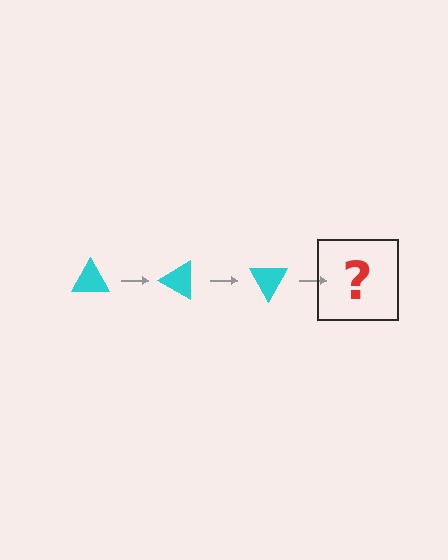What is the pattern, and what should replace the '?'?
The pattern is that the triangle rotates 30 degrees each step. The '?' should be a cyan triangle rotated 90 degrees.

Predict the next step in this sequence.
The next step is a cyan triangle rotated 90 degrees.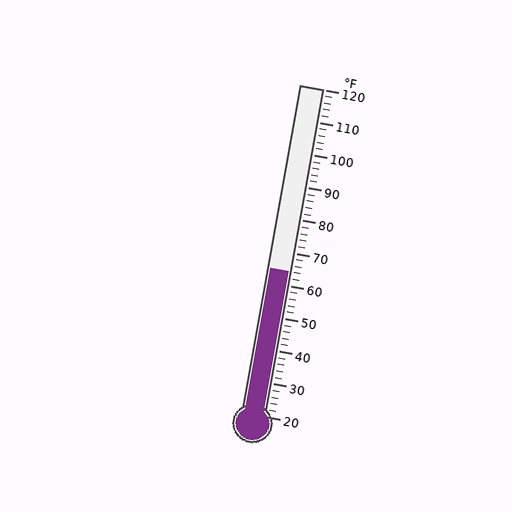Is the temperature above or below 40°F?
The temperature is above 40°F.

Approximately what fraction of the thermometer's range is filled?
The thermometer is filled to approximately 45% of its range.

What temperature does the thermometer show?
The thermometer shows approximately 64°F.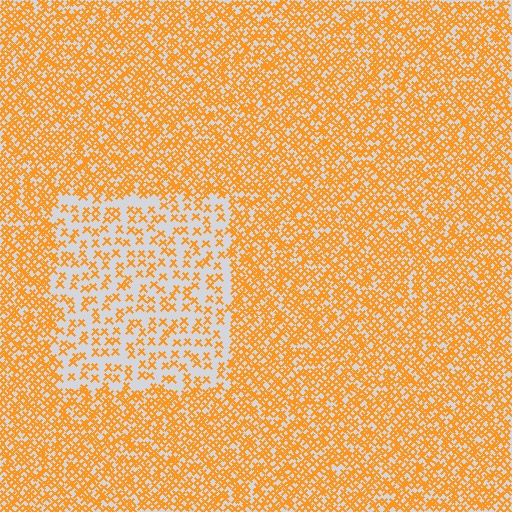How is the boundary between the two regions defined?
The boundary is defined by a change in element density (approximately 2.4x ratio). All elements are the same color, size, and shape.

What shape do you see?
I see a rectangle.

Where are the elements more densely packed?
The elements are more densely packed outside the rectangle boundary.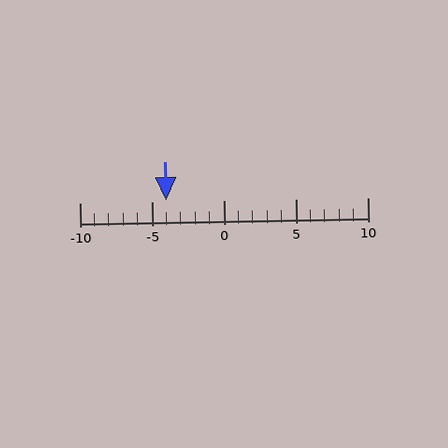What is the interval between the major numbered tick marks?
The major tick marks are spaced 5 units apart.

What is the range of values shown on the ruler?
The ruler shows values from -10 to 10.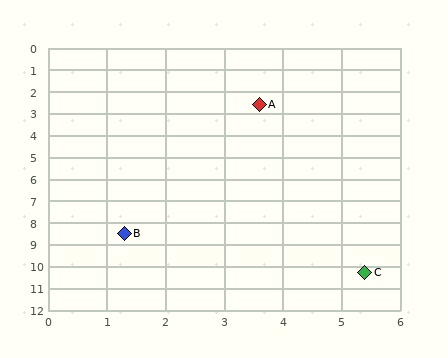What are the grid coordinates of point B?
Point B is at approximately (1.3, 8.5).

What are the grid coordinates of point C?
Point C is at approximately (5.4, 10.3).